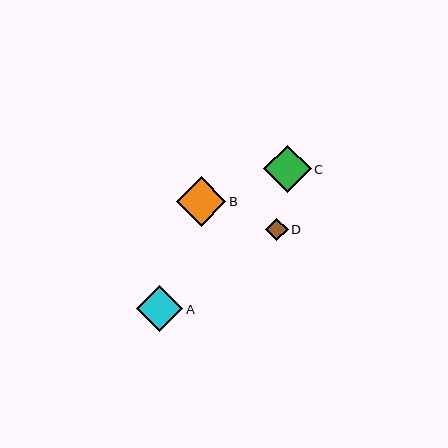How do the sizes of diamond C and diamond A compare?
Diamond C and diamond A are approximately the same size.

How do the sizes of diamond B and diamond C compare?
Diamond B and diamond C are approximately the same size.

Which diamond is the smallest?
Diamond D is the smallest with a size of approximately 23 pixels.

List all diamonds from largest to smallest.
From largest to smallest: B, C, A, D.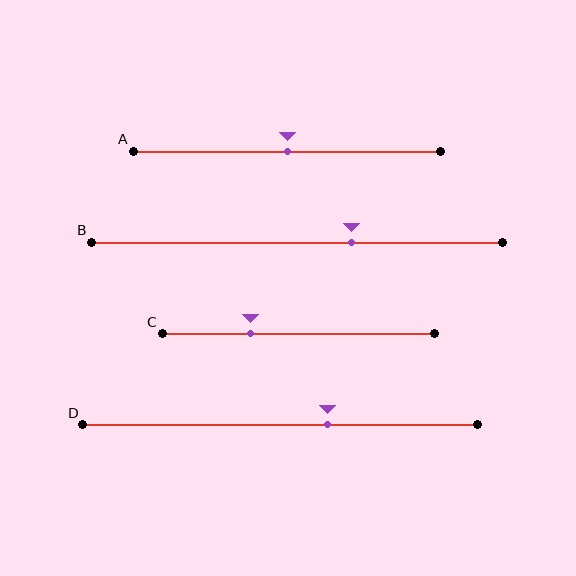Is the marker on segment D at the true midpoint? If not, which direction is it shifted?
No, the marker on segment D is shifted to the right by about 12% of the segment length.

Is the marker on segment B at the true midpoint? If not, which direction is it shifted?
No, the marker on segment B is shifted to the right by about 13% of the segment length.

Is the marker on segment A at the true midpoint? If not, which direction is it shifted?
Yes, the marker on segment A is at the true midpoint.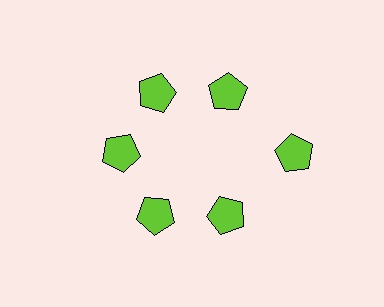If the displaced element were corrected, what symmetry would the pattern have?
It would have 6-fold rotational symmetry — the pattern would map onto itself every 60 degrees.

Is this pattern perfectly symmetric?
No. The 6 lime pentagons are arranged in a ring, but one element near the 3 o'clock position is pushed outward from the center, breaking the 6-fold rotational symmetry.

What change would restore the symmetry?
The symmetry would be restored by moving it inward, back onto the ring so that all 6 pentagons sit at equal angles and equal distance from the center.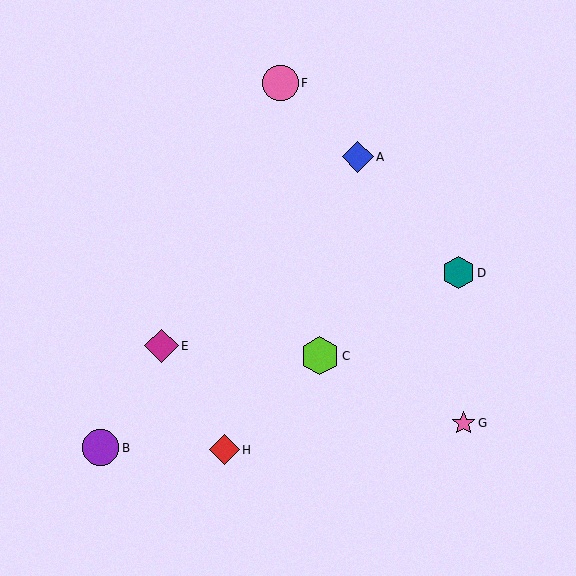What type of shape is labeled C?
Shape C is a lime hexagon.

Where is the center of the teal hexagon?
The center of the teal hexagon is at (458, 273).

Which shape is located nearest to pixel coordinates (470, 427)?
The pink star (labeled G) at (464, 423) is nearest to that location.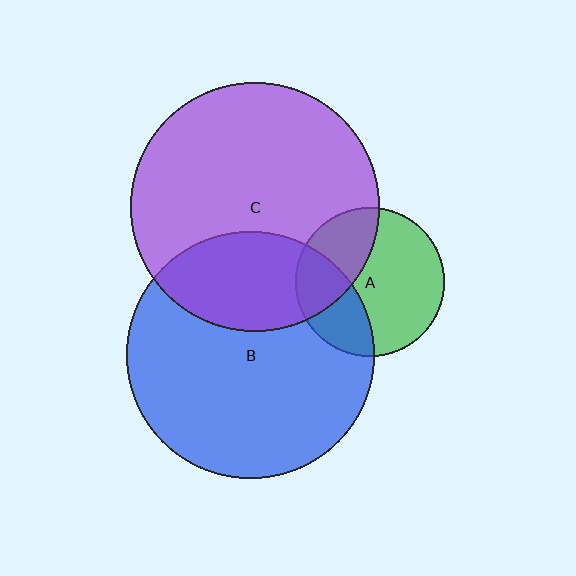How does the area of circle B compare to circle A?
Approximately 2.8 times.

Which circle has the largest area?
Circle C (purple).